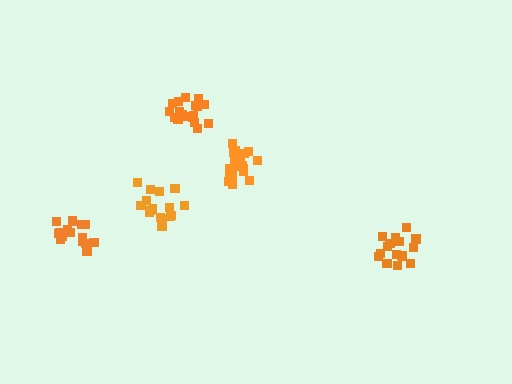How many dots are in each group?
Group 1: 18 dots, Group 2: 20 dots, Group 3: 17 dots, Group 4: 17 dots, Group 5: 15 dots (87 total).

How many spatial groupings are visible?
There are 5 spatial groupings.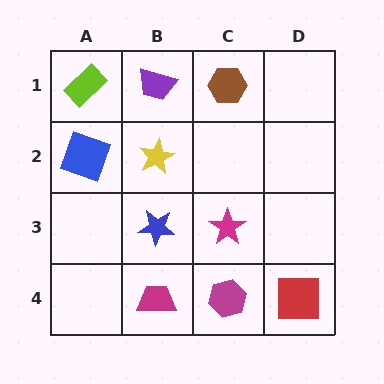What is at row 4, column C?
A magenta hexagon.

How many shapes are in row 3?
2 shapes.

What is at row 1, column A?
A lime rectangle.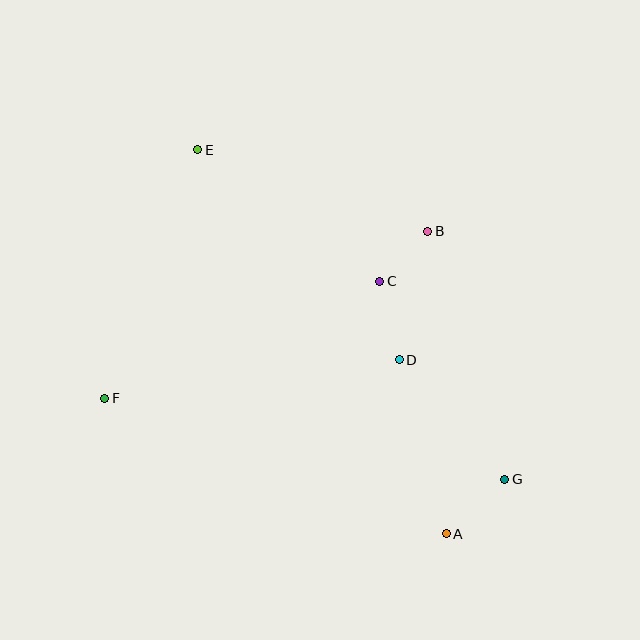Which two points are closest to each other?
Points B and C are closest to each other.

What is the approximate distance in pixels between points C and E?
The distance between C and E is approximately 225 pixels.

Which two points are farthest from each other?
Points A and E are farthest from each other.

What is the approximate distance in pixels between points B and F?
The distance between B and F is approximately 364 pixels.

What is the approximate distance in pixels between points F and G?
The distance between F and G is approximately 408 pixels.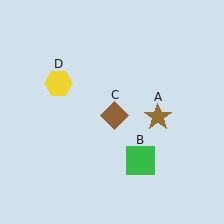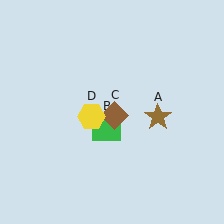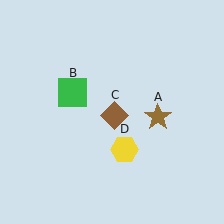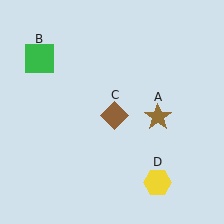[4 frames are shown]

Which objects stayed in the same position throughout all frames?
Brown star (object A) and brown diamond (object C) remained stationary.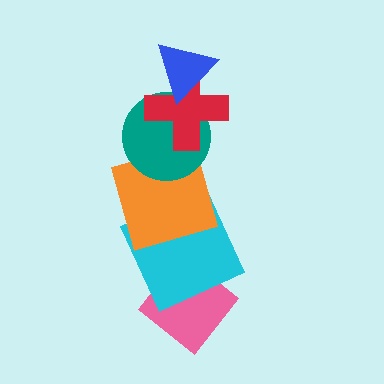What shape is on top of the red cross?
The blue triangle is on top of the red cross.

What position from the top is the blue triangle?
The blue triangle is 1st from the top.